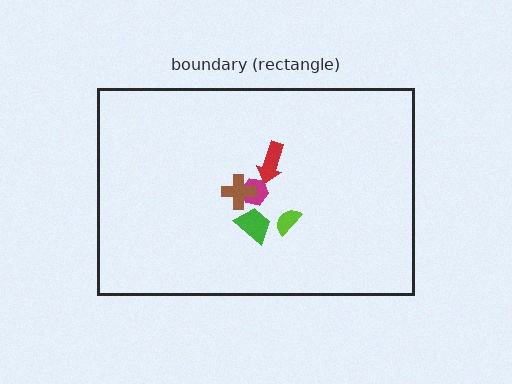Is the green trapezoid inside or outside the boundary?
Inside.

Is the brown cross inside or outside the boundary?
Inside.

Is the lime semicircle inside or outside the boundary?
Inside.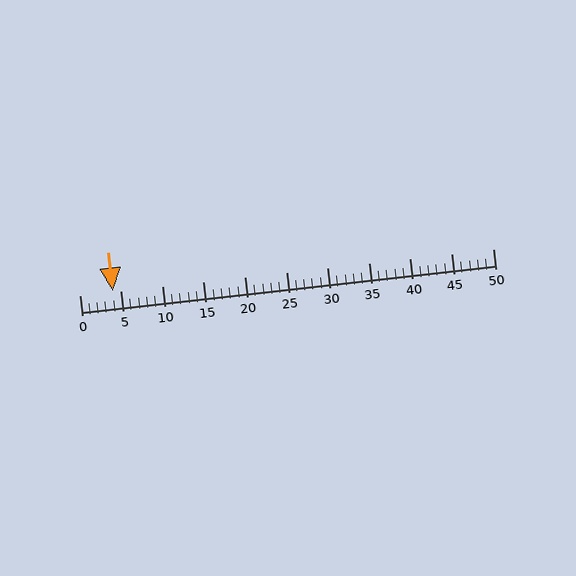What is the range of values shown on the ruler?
The ruler shows values from 0 to 50.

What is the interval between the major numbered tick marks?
The major tick marks are spaced 5 units apart.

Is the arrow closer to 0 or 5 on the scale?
The arrow is closer to 5.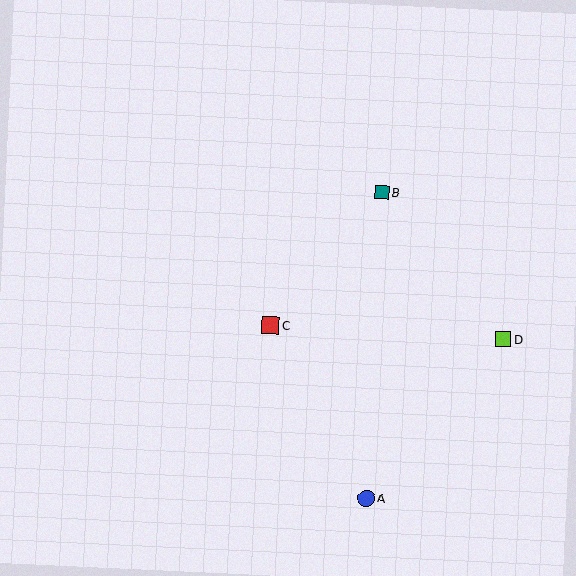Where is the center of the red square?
The center of the red square is at (271, 325).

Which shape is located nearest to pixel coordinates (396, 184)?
The teal square (labeled B) at (382, 192) is nearest to that location.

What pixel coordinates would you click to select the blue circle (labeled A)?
Click at (366, 498) to select the blue circle A.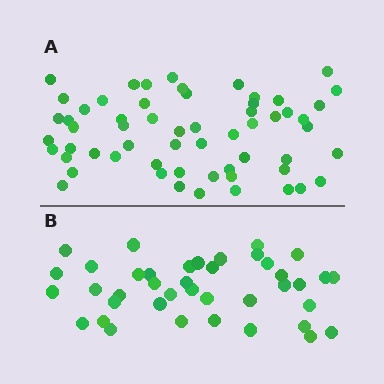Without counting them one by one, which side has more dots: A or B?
Region A (the top region) has more dots.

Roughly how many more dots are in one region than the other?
Region A has approximately 20 more dots than region B.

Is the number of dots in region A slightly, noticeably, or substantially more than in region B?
Region A has substantially more. The ratio is roughly 1.5 to 1.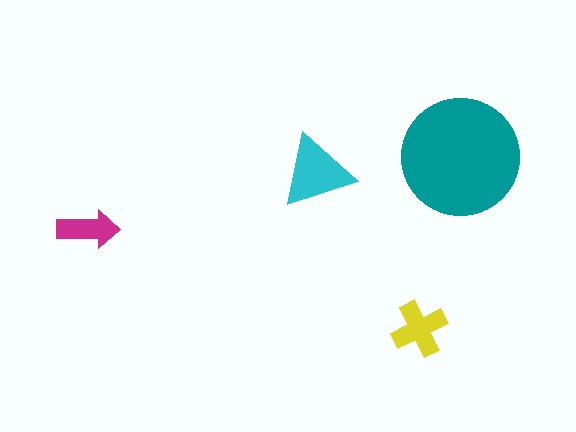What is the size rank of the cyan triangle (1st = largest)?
2nd.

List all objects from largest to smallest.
The teal circle, the cyan triangle, the yellow cross, the magenta arrow.